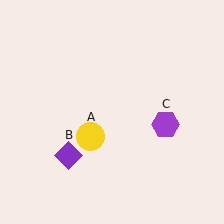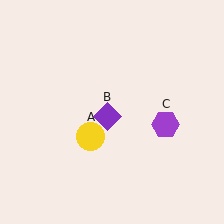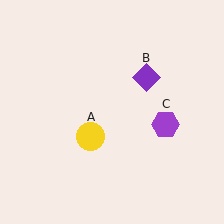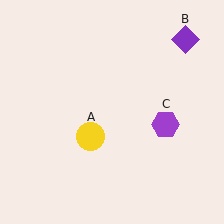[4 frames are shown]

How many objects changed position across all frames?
1 object changed position: purple diamond (object B).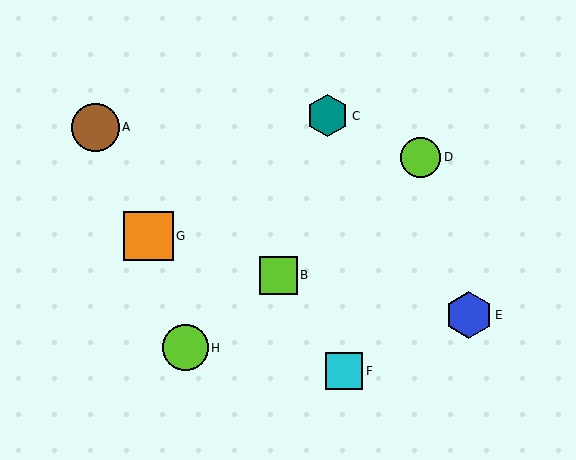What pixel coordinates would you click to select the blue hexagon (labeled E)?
Click at (469, 315) to select the blue hexagon E.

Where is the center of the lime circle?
The center of the lime circle is at (185, 348).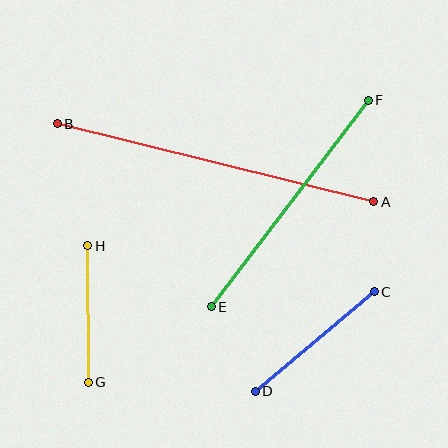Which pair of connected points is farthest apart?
Points A and B are farthest apart.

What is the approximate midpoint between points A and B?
The midpoint is at approximately (216, 163) pixels.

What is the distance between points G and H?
The distance is approximately 137 pixels.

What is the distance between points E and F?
The distance is approximately 260 pixels.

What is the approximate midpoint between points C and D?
The midpoint is at approximately (315, 342) pixels.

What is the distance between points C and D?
The distance is approximately 155 pixels.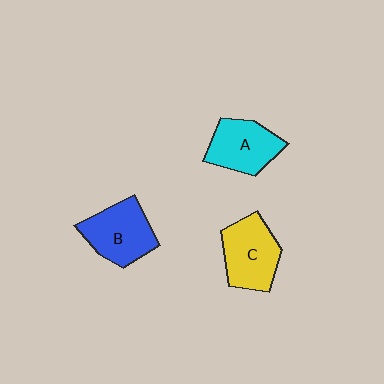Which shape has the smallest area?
Shape A (cyan).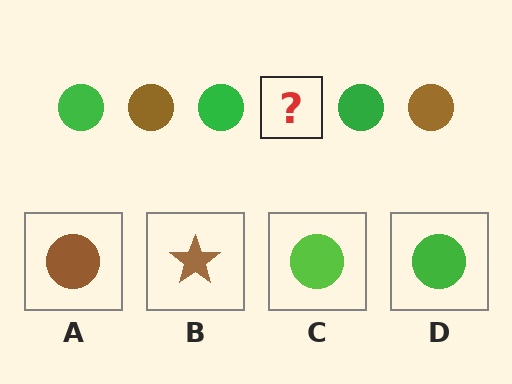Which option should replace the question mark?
Option A.